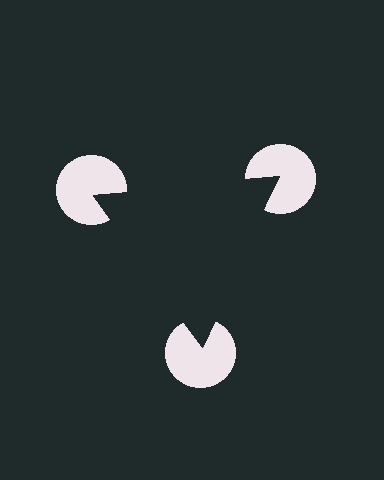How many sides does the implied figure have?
3 sides.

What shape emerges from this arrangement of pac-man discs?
An illusory triangle — its edges are inferred from the aligned wedge cuts in the pac-man discs, not physically drawn.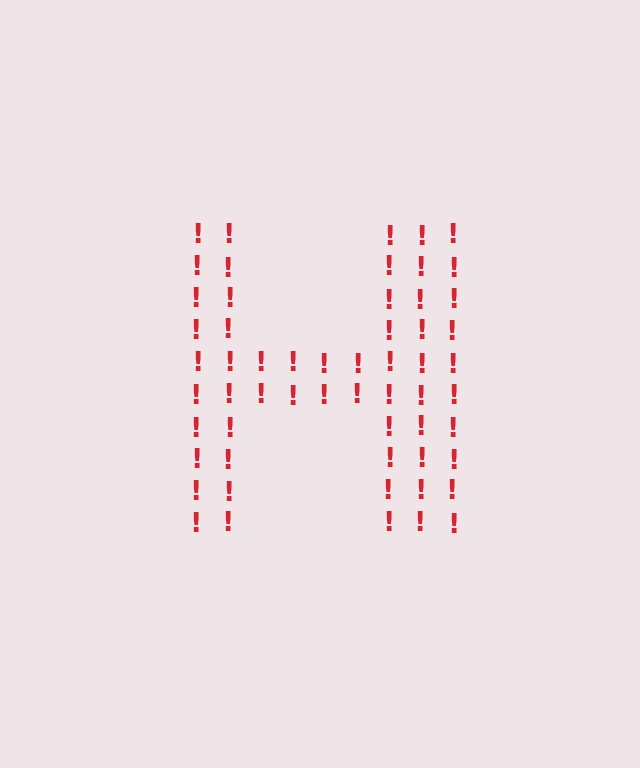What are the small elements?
The small elements are exclamation marks.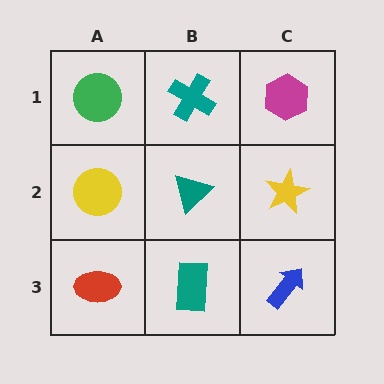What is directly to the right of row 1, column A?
A teal cross.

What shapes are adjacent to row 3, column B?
A teal triangle (row 2, column B), a red ellipse (row 3, column A), a blue arrow (row 3, column C).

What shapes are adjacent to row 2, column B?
A teal cross (row 1, column B), a teal rectangle (row 3, column B), a yellow circle (row 2, column A), a yellow star (row 2, column C).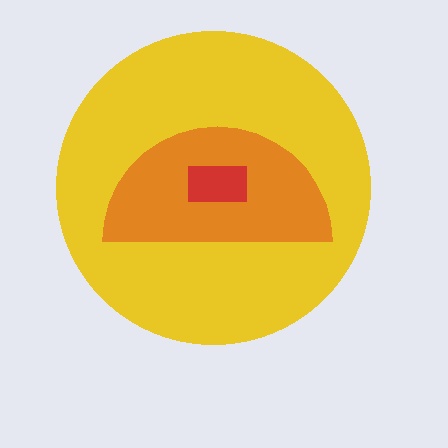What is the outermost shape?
The yellow circle.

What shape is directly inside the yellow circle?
The orange semicircle.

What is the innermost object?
The red rectangle.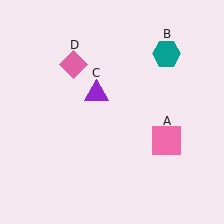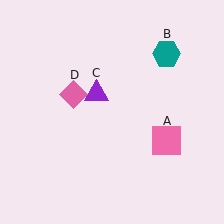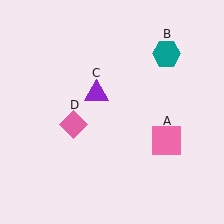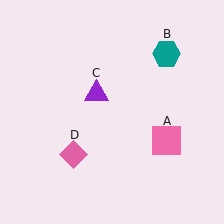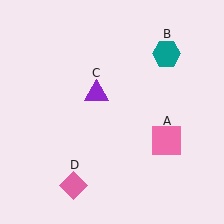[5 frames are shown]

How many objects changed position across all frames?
1 object changed position: pink diamond (object D).